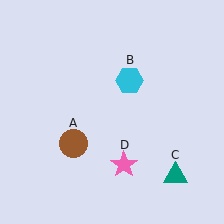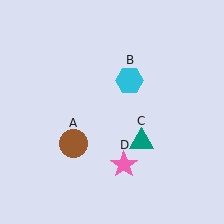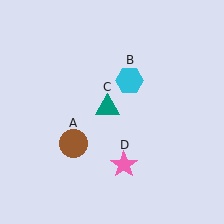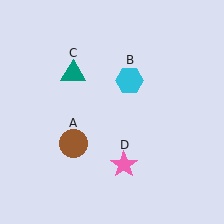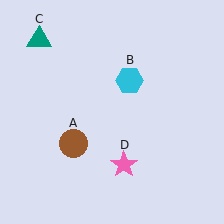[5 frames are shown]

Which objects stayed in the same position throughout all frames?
Brown circle (object A) and cyan hexagon (object B) and pink star (object D) remained stationary.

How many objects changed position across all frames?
1 object changed position: teal triangle (object C).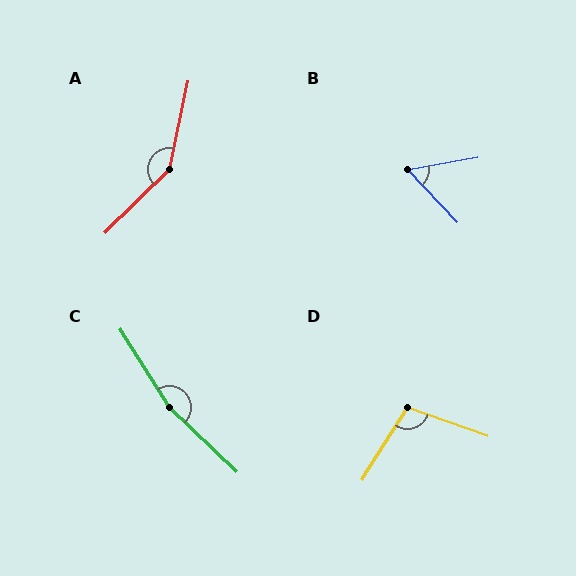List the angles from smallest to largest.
B (57°), D (103°), A (147°), C (166°).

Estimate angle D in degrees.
Approximately 103 degrees.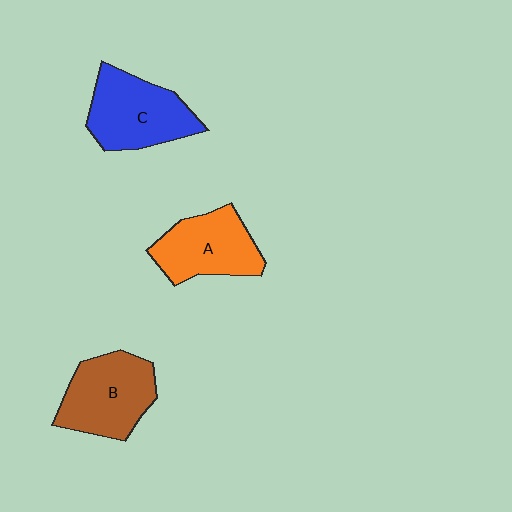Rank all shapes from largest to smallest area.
From largest to smallest: C (blue), B (brown), A (orange).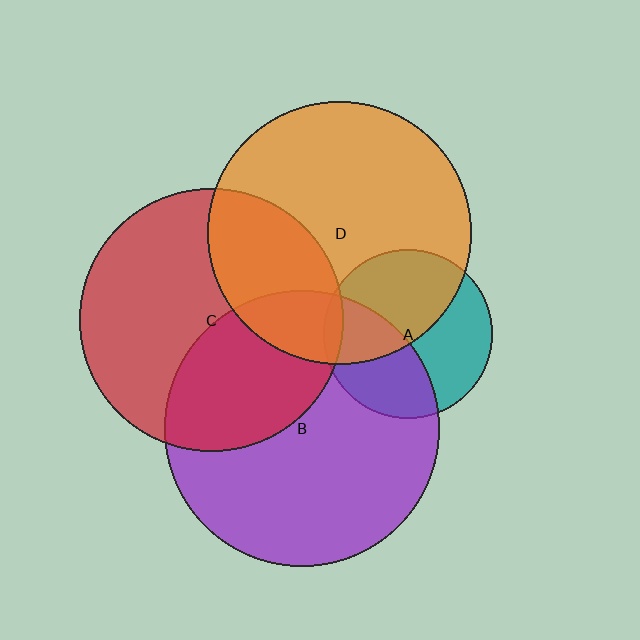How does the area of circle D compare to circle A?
Approximately 2.4 times.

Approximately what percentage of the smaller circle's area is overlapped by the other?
Approximately 5%.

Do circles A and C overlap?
Yes.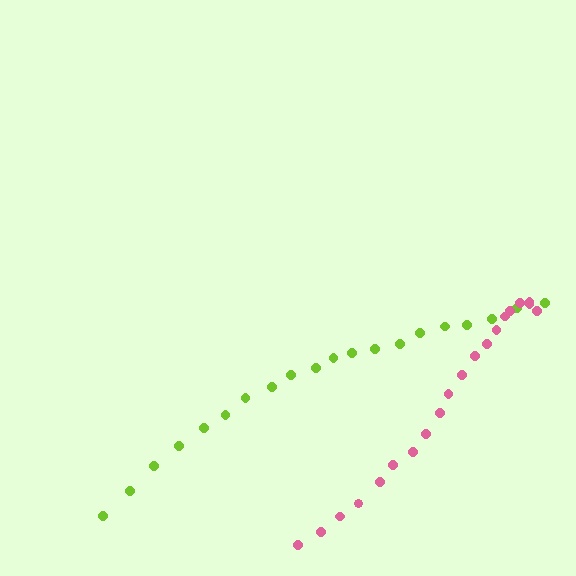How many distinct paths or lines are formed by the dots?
There are 2 distinct paths.